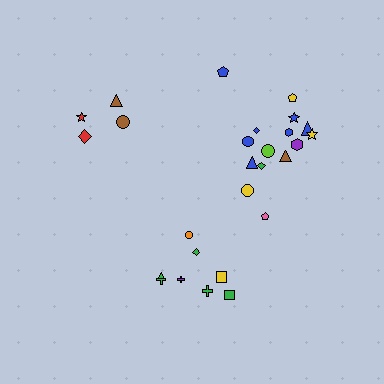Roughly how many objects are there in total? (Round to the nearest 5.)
Roughly 25 objects in total.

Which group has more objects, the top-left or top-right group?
The top-right group.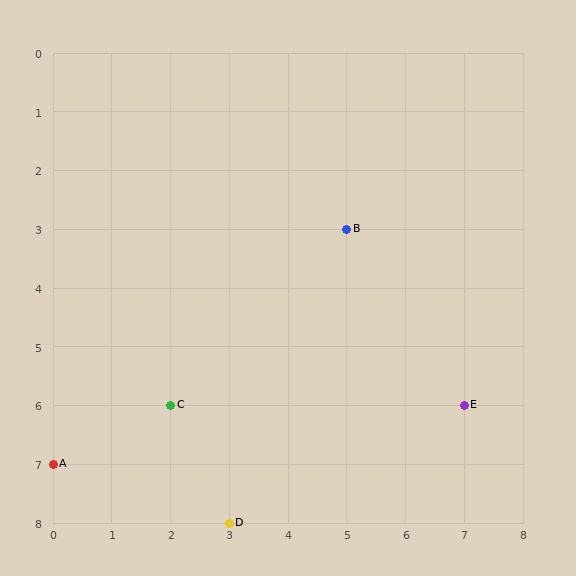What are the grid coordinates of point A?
Point A is at grid coordinates (0, 7).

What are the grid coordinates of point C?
Point C is at grid coordinates (2, 6).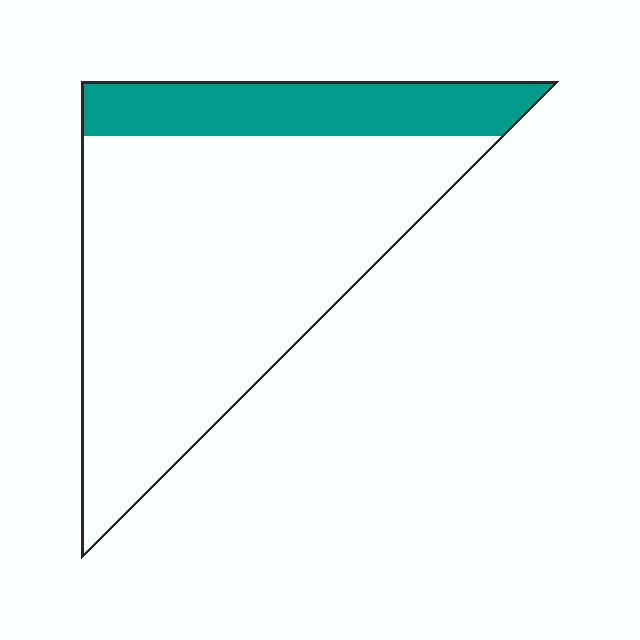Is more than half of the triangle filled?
No.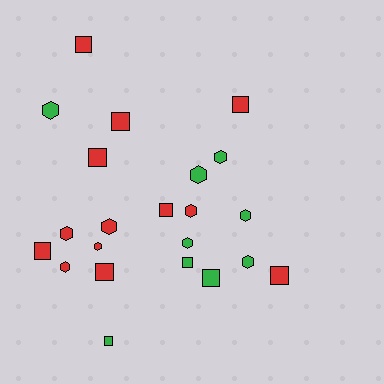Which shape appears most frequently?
Hexagon, with 11 objects.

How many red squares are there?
There are 8 red squares.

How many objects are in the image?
There are 22 objects.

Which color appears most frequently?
Red, with 13 objects.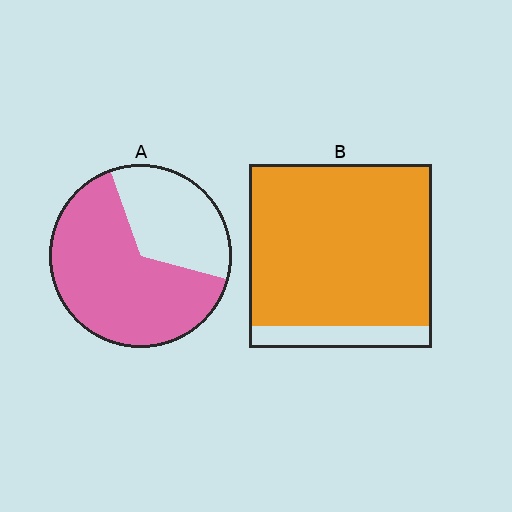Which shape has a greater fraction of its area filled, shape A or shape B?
Shape B.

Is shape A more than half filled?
Yes.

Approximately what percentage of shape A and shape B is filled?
A is approximately 65% and B is approximately 90%.